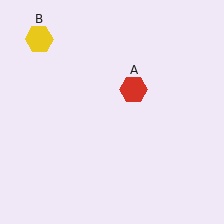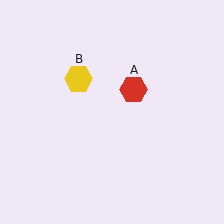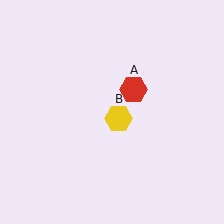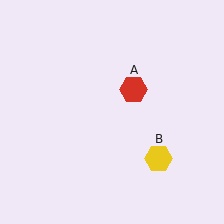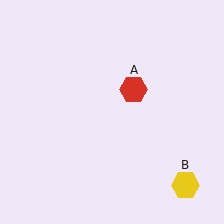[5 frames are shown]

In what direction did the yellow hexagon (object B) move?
The yellow hexagon (object B) moved down and to the right.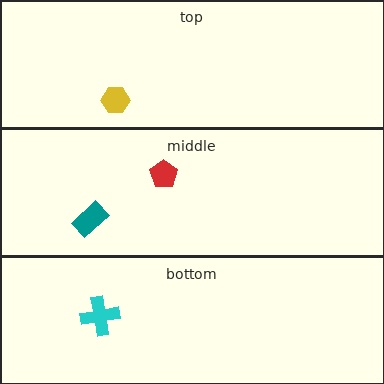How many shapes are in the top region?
1.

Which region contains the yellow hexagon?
The top region.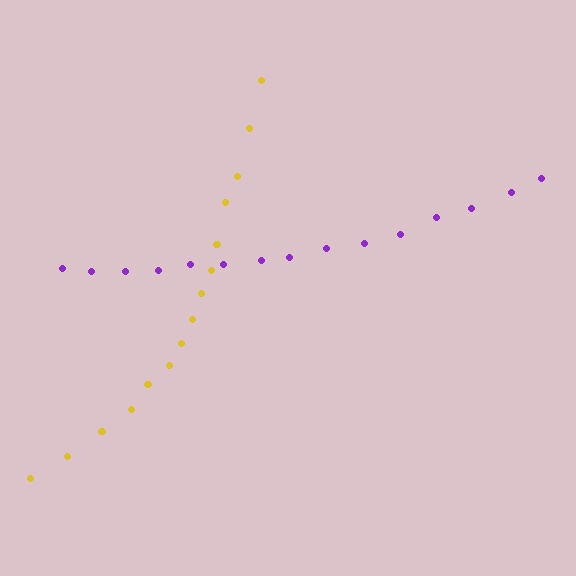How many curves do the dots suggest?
There are 2 distinct paths.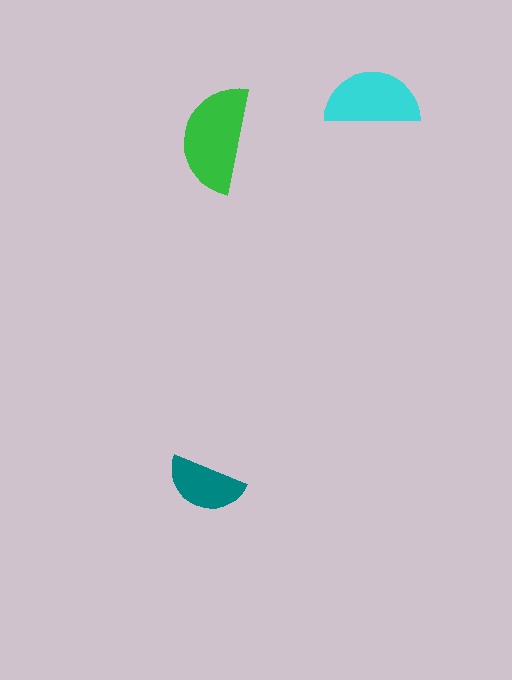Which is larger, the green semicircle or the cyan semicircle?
The green one.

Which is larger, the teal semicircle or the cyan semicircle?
The cyan one.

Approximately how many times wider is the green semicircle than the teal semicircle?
About 1.5 times wider.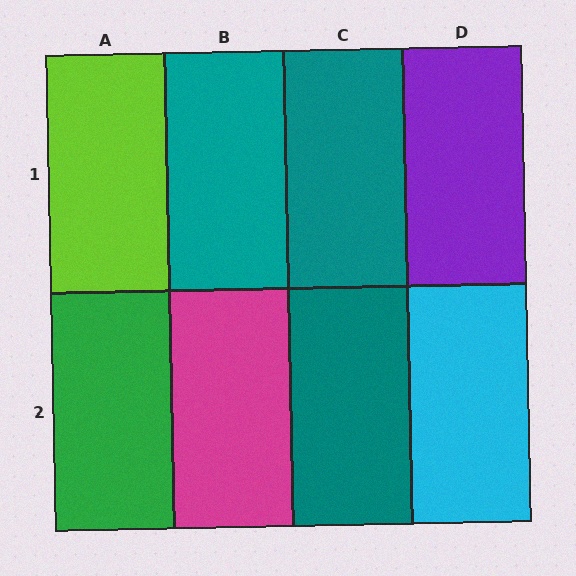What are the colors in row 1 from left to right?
Lime, teal, teal, purple.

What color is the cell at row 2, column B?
Magenta.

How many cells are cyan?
1 cell is cyan.